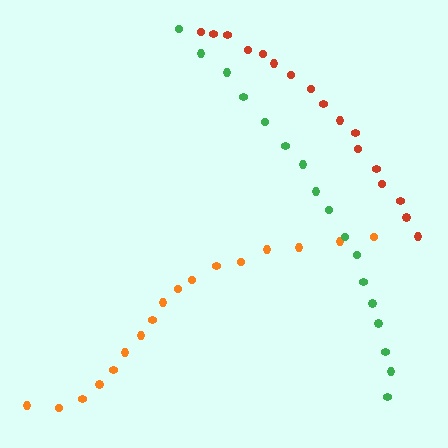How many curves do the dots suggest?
There are 3 distinct paths.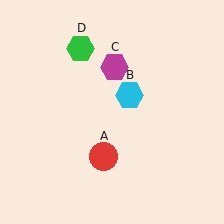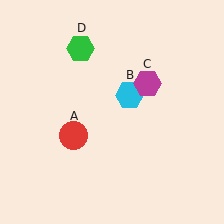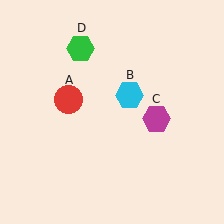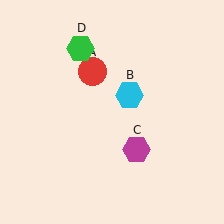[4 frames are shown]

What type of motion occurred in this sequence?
The red circle (object A), magenta hexagon (object C) rotated clockwise around the center of the scene.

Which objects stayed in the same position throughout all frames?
Cyan hexagon (object B) and green hexagon (object D) remained stationary.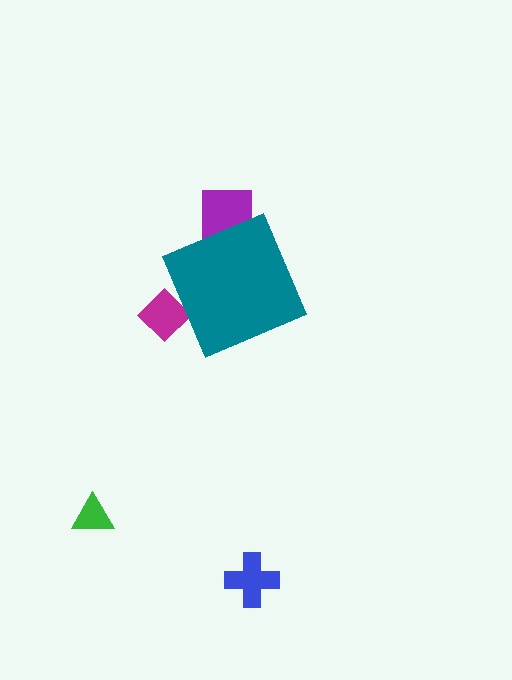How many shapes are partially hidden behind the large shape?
2 shapes are partially hidden.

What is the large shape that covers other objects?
A teal diamond.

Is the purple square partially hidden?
Yes, the purple square is partially hidden behind the teal diamond.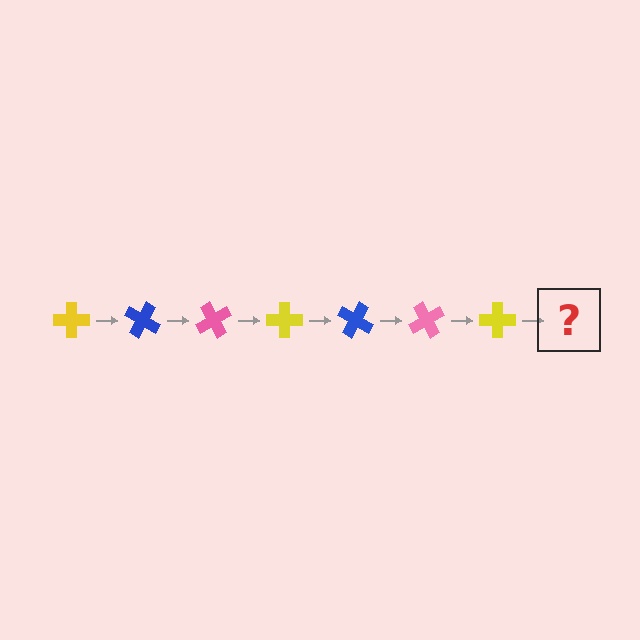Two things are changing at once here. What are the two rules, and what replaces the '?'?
The two rules are that it rotates 30 degrees each step and the color cycles through yellow, blue, and pink. The '?' should be a blue cross, rotated 210 degrees from the start.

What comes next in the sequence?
The next element should be a blue cross, rotated 210 degrees from the start.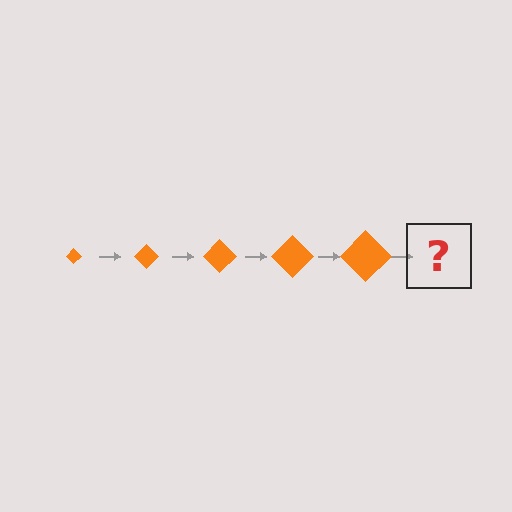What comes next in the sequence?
The next element should be an orange diamond, larger than the previous one.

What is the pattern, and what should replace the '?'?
The pattern is that the diamond gets progressively larger each step. The '?' should be an orange diamond, larger than the previous one.